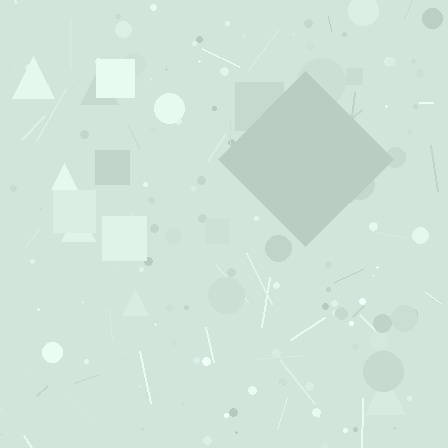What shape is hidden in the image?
A diamond is hidden in the image.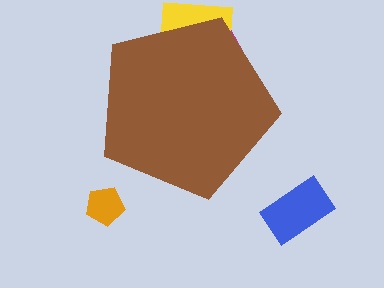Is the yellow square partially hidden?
Yes, the yellow square is partially hidden behind the brown pentagon.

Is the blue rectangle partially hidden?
No, the blue rectangle is fully visible.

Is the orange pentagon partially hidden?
No, the orange pentagon is fully visible.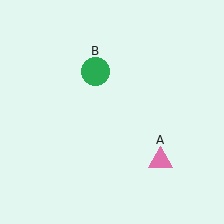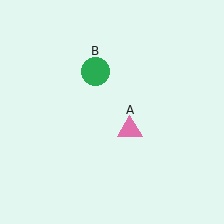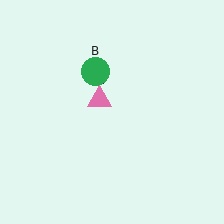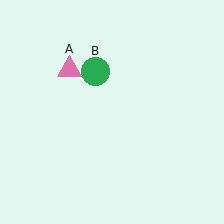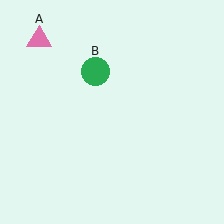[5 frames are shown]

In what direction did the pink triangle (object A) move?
The pink triangle (object A) moved up and to the left.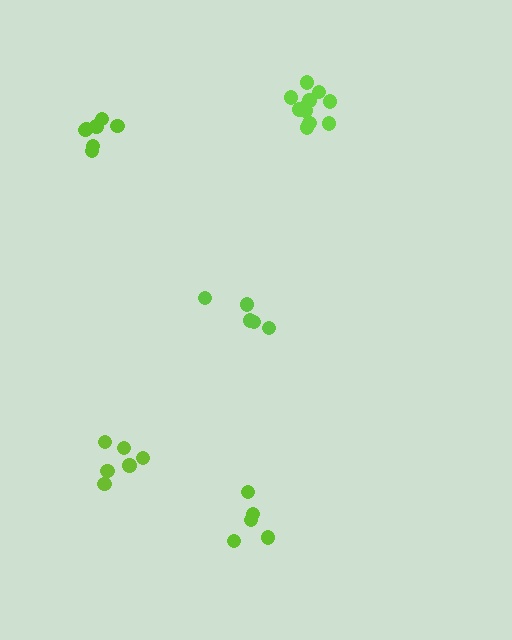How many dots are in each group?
Group 1: 5 dots, Group 2: 11 dots, Group 3: 6 dots, Group 4: 5 dots, Group 5: 7 dots (34 total).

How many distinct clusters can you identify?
There are 5 distinct clusters.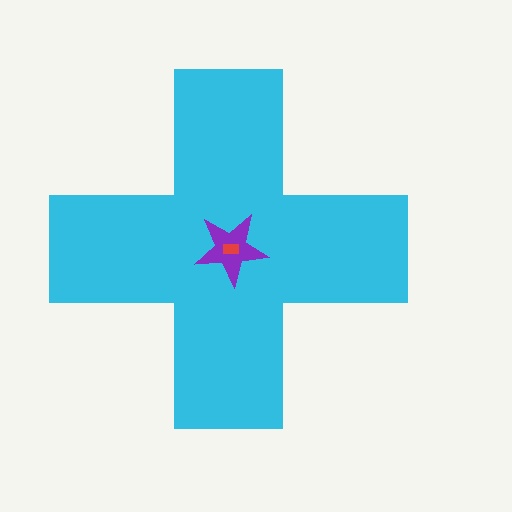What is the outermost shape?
The cyan cross.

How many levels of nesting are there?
3.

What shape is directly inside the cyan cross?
The purple star.